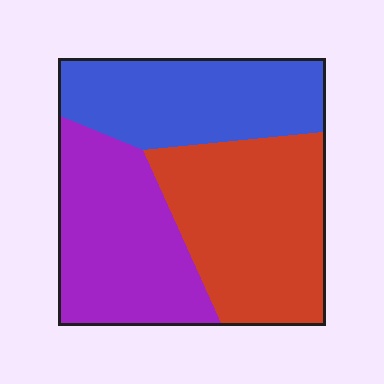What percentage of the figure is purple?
Purple covers roughly 35% of the figure.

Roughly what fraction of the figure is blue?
Blue covers about 30% of the figure.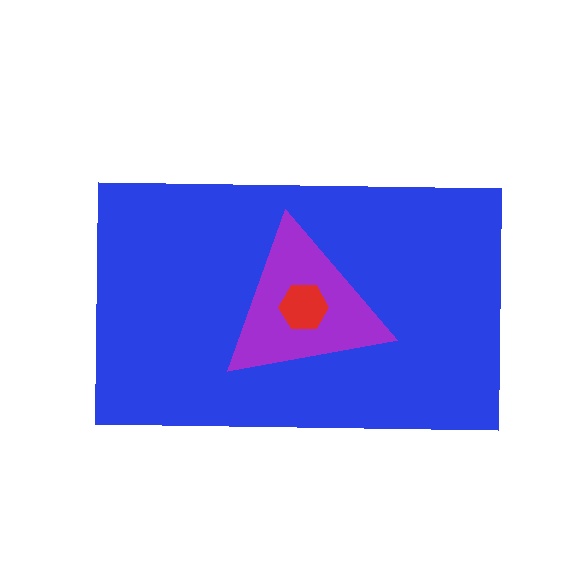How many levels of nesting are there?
3.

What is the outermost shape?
The blue rectangle.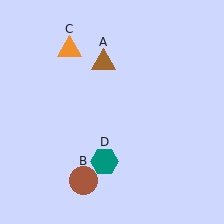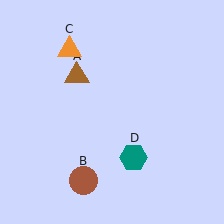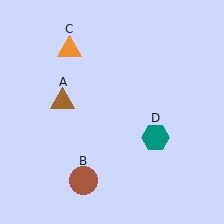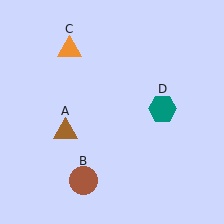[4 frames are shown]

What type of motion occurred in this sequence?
The brown triangle (object A), teal hexagon (object D) rotated counterclockwise around the center of the scene.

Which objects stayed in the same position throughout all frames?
Brown circle (object B) and orange triangle (object C) remained stationary.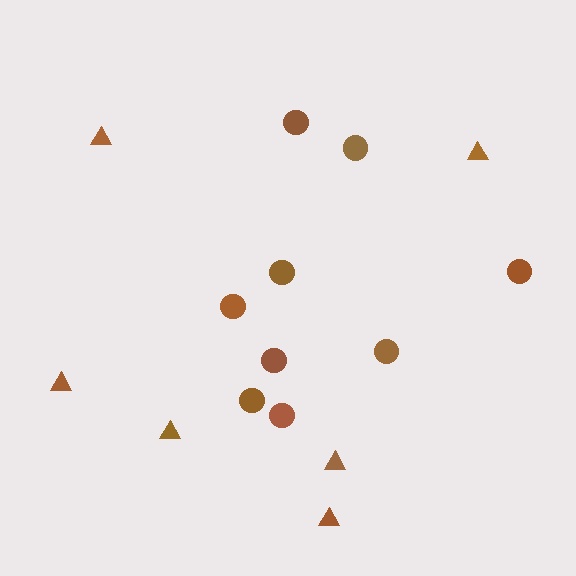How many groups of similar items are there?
There are 2 groups: one group of triangles (6) and one group of circles (9).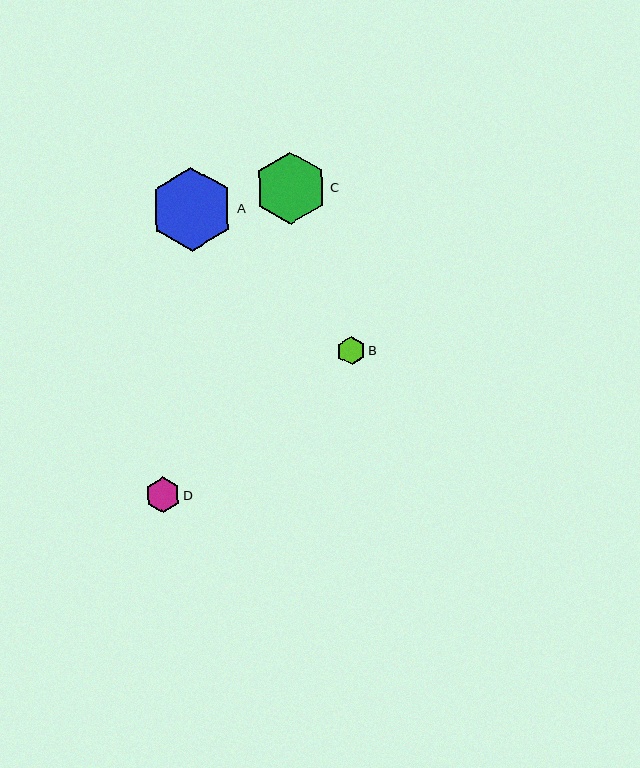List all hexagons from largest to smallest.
From largest to smallest: A, C, D, B.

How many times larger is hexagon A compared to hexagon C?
Hexagon A is approximately 1.2 times the size of hexagon C.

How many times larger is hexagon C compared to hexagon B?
Hexagon C is approximately 2.5 times the size of hexagon B.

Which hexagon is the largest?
Hexagon A is the largest with a size of approximately 84 pixels.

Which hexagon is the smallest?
Hexagon B is the smallest with a size of approximately 28 pixels.